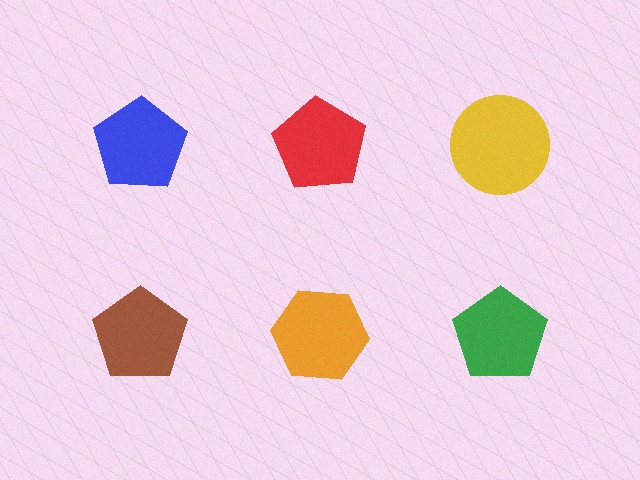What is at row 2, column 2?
An orange hexagon.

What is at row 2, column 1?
A brown pentagon.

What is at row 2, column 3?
A green pentagon.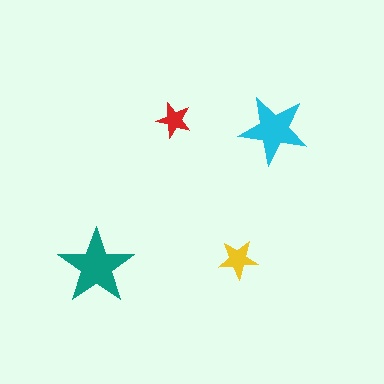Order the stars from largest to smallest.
the teal one, the cyan one, the yellow one, the red one.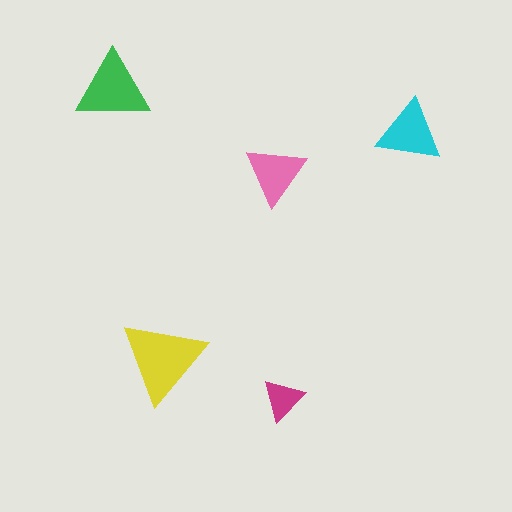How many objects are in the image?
There are 5 objects in the image.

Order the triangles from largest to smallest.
the yellow one, the green one, the cyan one, the pink one, the magenta one.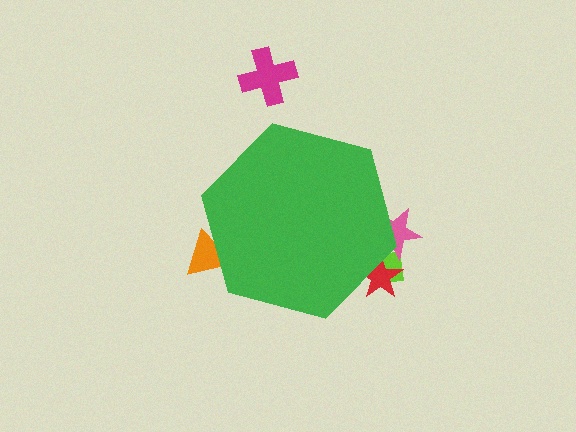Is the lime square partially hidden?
Yes, the lime square is partially hidden behind the green hexagon.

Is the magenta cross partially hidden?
No, the magenta cross is fully visible.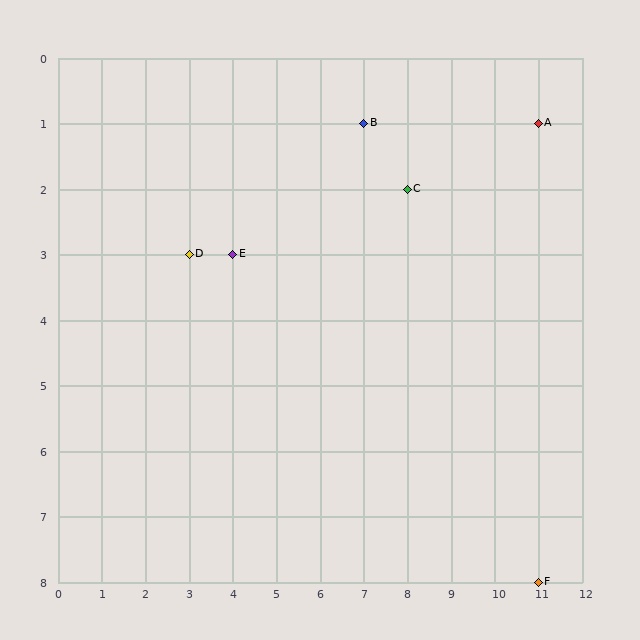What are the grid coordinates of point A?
Point A is at grid coordinates (11, 1).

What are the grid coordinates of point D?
Point D is at grid coordinates (3, 3).